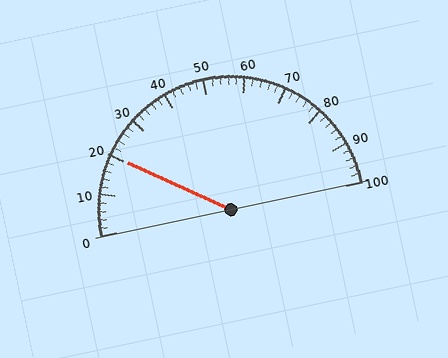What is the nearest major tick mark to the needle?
The nearest major tick mark is 20.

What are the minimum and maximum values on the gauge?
The gauge ranges from 0 to 100.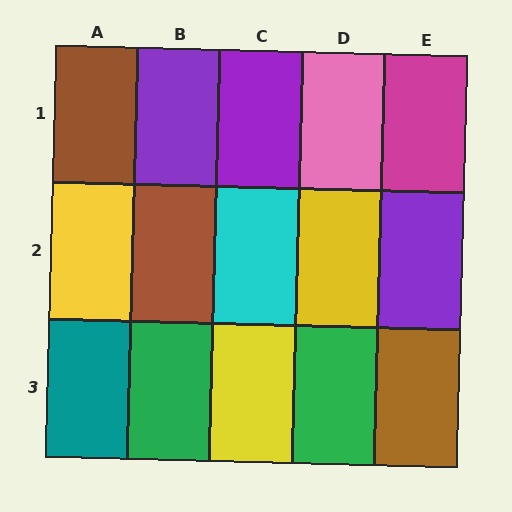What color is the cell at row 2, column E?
Purple.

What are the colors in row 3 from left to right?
Teal, green, yellow, green, brown.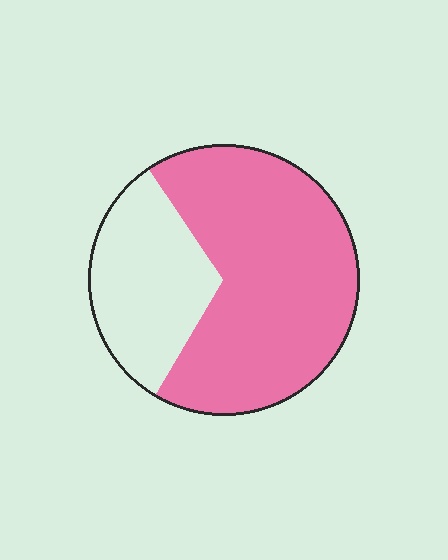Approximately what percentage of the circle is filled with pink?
Approximately 70%.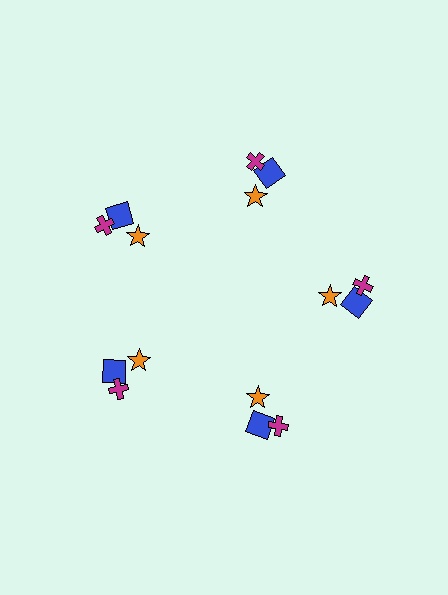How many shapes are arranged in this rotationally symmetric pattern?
There are 15 shapes, arranged in 5 groups of 3.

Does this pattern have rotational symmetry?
Yes, this pattern has 5-fold rotational symmetry. It looks the same after rotating 72 degrees around the center.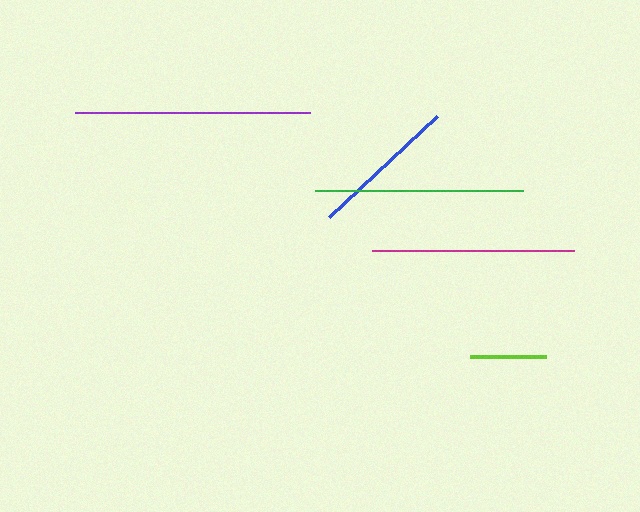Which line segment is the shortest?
The lime line is the shortest at approximately 76 pixels.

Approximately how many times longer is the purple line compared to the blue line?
The purple line is approximately 1.6 times the length of the blue line.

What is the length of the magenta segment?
The magenta segment is approximately 203 pixels long.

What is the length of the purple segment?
The purple segment is approximately 234 pixels long.